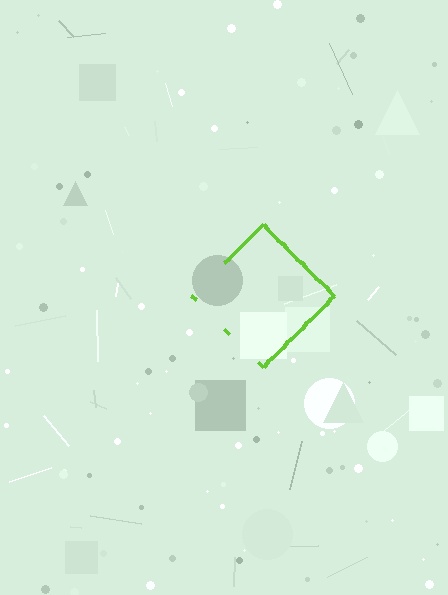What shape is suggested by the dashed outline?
The dashed outline suggests a diamond.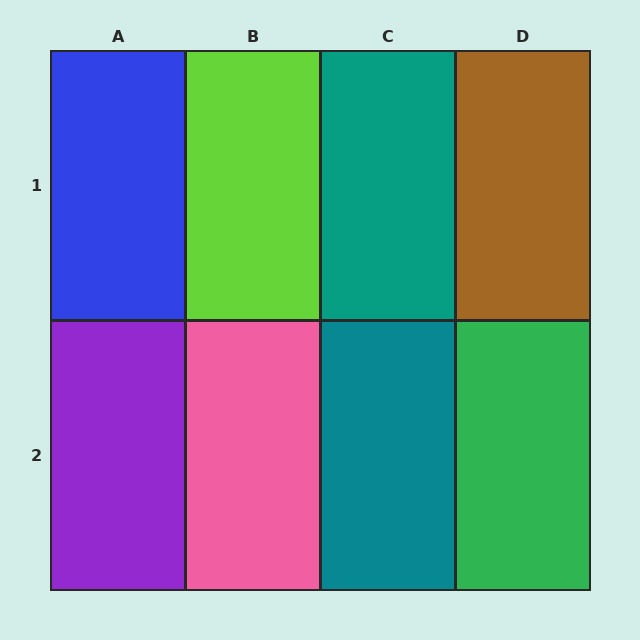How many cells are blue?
1 cell is blue.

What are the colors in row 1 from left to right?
Blue, lime, teal, brown.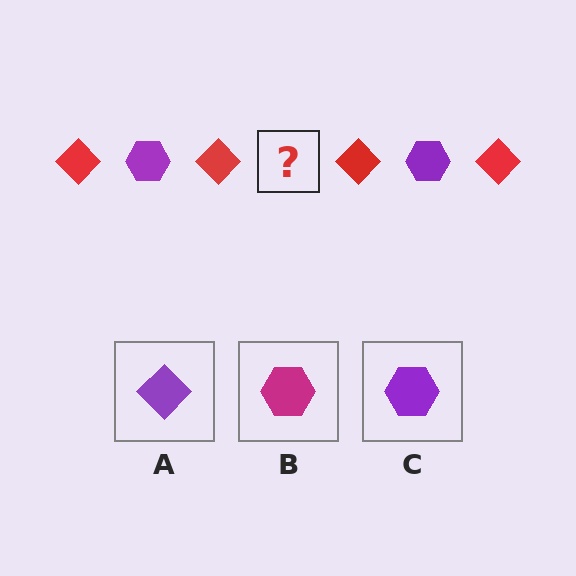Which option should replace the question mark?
Option C.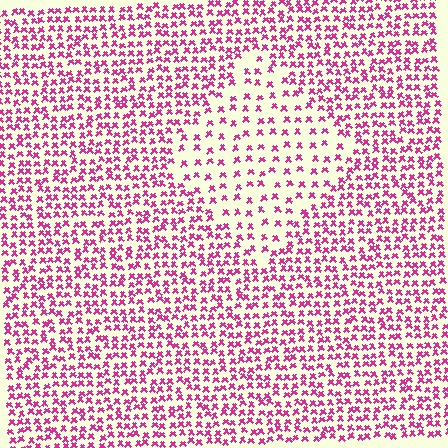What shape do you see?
I see a diamond.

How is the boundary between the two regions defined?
The boundary is defined by a change in element density (approximately 2.1x ratio). All elements are the same color, size, and shape.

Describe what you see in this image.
The image contains small magenta elements arranged at two different densities. A diamond-shaped region is visible where the elements are less densely packed than the surrounding area.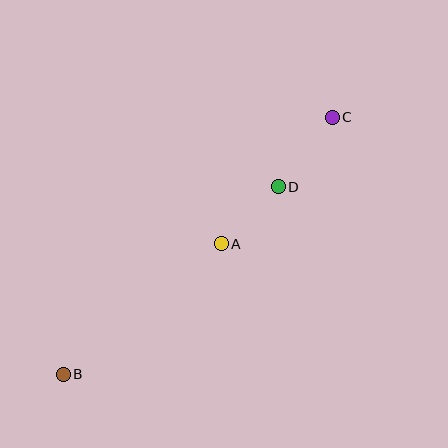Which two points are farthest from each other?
Points B and C are farthest from each other.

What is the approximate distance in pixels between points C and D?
The distance between C and D is approximately 88 pixels.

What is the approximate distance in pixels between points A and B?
The distance between A and B is approximately 205 pixels.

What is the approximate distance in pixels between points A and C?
The distance between A and C is approximately 168 pixels.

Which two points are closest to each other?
Points A and D are closest to each other.